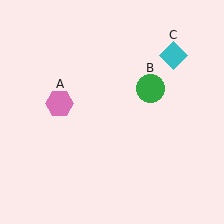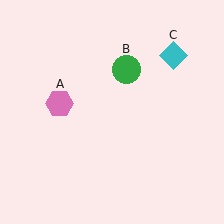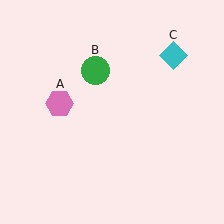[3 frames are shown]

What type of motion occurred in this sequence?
The green circle (object B) rotated counterclockwise around the center of the scene.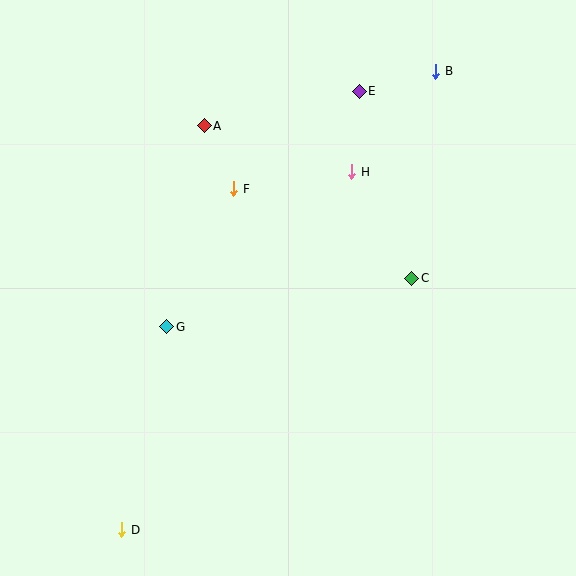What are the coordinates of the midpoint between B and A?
The midpoint between B and A is at (320, 98).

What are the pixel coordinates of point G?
Point G is at (167, 327).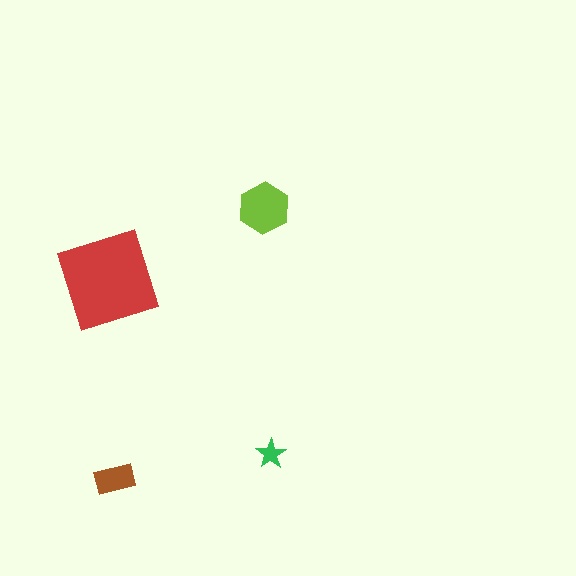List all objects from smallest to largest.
The green star, the brown rectangle, the lime hexagon, the red diamond.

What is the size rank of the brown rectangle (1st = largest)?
3rd.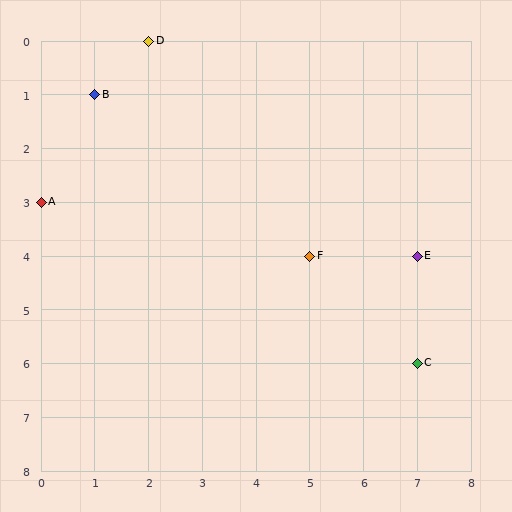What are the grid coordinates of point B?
Point B is at grid coordinates (1, 1).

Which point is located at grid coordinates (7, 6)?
Point C is at (7, 6).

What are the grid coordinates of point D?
Point D is at grid coordinates (2, 0).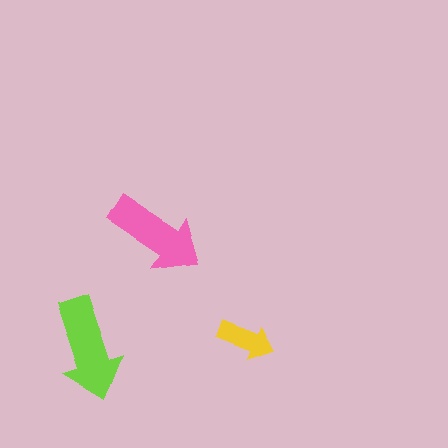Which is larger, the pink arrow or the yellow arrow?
The pink one.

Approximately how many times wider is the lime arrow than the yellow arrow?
About 2 times wider.